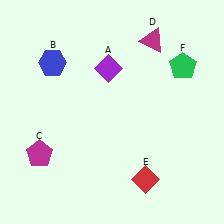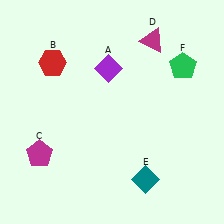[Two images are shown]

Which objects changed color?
B changed from blue to red. E changed from red to teal.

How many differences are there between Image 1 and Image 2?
There are 2 differences between the two images.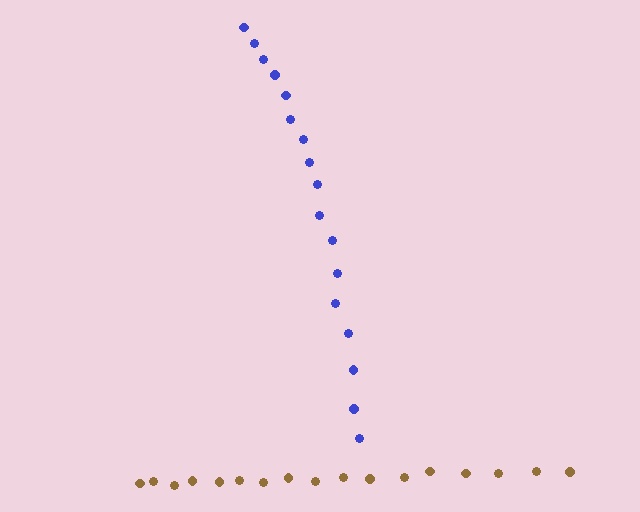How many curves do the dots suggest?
There are 2 distinct paths.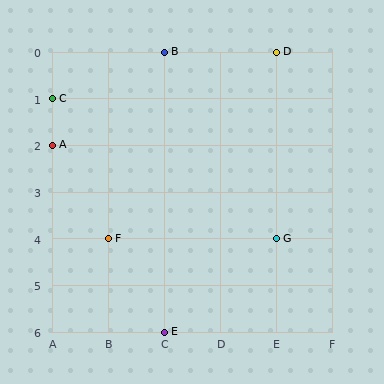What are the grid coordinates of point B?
Point B is at grid coordinates (C, 0).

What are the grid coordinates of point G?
Point G is at grid coordinates (E, 4).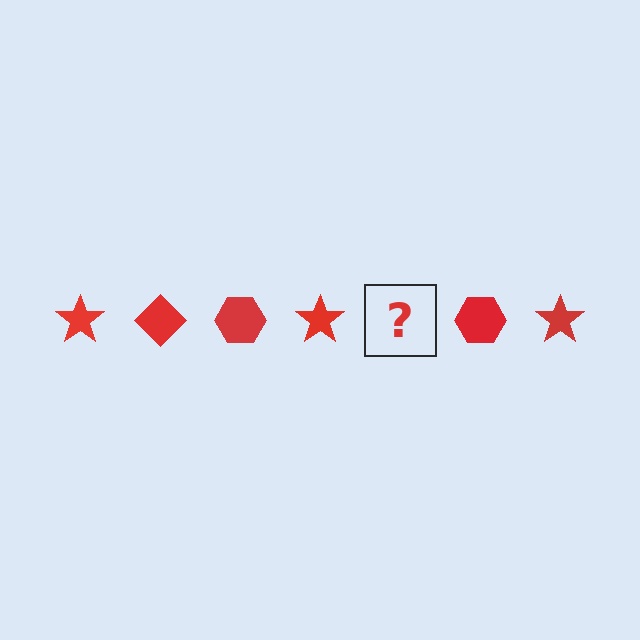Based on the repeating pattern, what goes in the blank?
The blank should be a red diamond.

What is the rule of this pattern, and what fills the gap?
The rule is that the pattern cycles through star, diamond, hexagon shapes in red. The gap should be filled with a red diamond.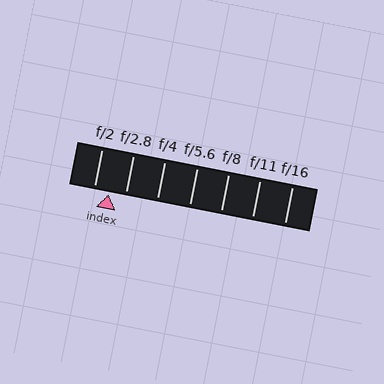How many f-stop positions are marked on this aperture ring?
There are 7 f-stop positions marked.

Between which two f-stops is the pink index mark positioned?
The index mark is between f/2 and f/2.8.